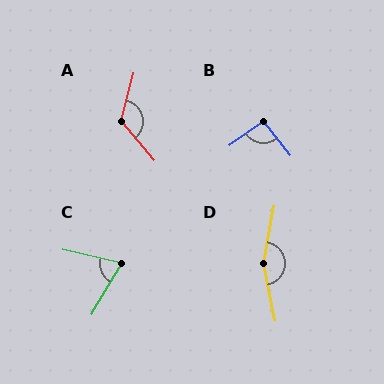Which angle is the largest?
D, at approximately 159 degrees.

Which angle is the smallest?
C, at approximately 72 degrees.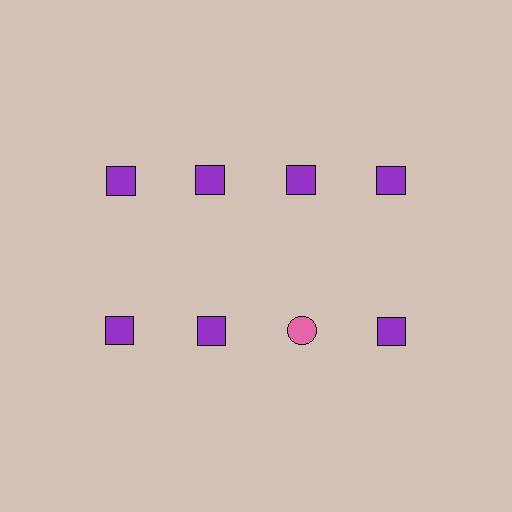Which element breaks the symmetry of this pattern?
The pink circle in the second row, center column breaks the symmetry. All other shapes are purple squares.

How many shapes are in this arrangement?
There are 8 shapes arranged in a grid pattern.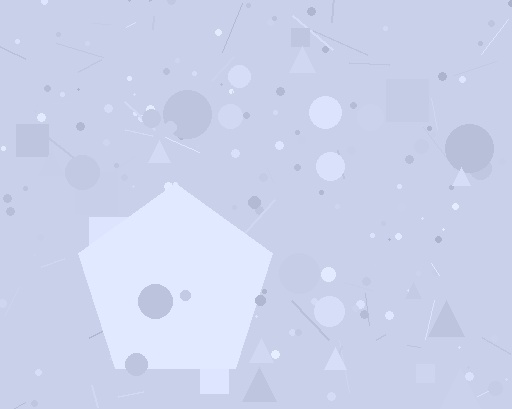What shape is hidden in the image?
A pentagon is hidden in the image.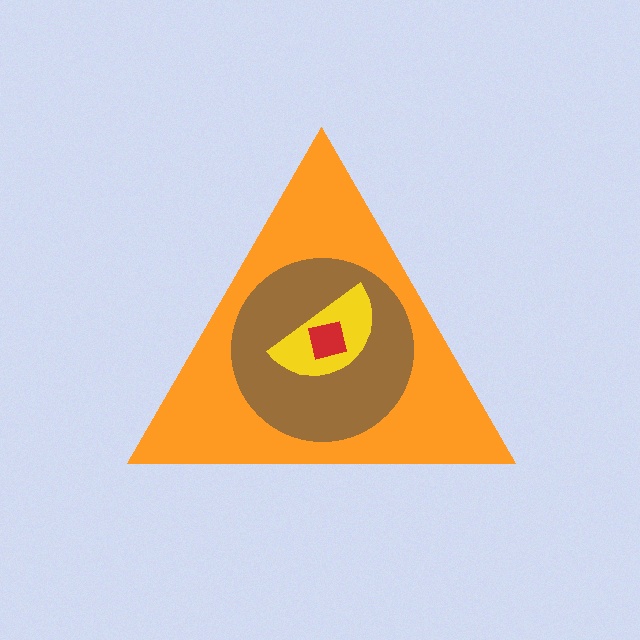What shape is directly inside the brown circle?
The yellow semicircle.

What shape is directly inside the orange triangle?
The brown circle.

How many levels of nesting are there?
4.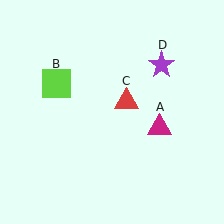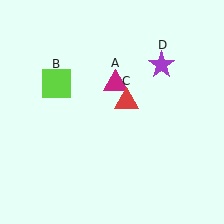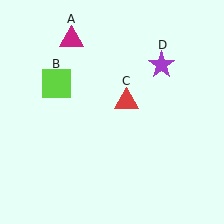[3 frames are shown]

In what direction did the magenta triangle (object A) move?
The magenta triangle (object A) moved up and to the left.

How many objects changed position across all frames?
1 object changed position: magenta triangle (object A).